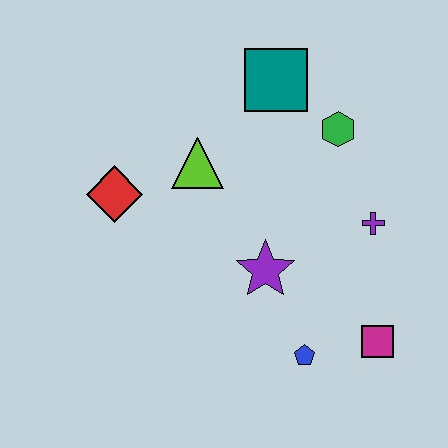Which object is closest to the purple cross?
The green hexagon is closest to the purple cross.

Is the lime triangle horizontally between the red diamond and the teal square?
Yes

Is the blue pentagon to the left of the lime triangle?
No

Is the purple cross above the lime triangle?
No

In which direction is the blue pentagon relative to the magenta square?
The blue pentagon is to the left of the magenta square.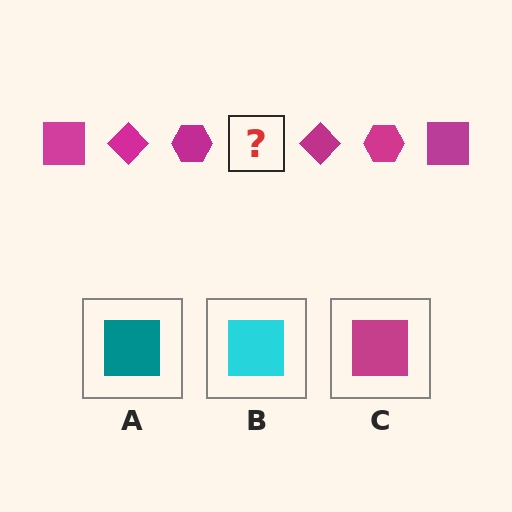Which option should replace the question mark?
Option C.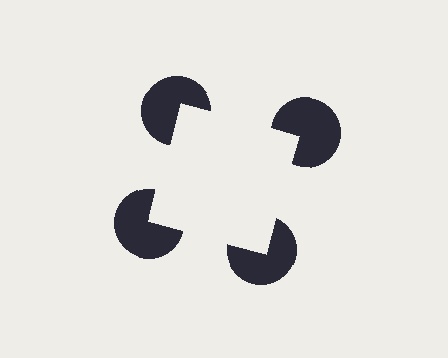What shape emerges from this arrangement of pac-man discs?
An illusory square — its edges are inferred from the aligned wedge cuts in the pac-man discs, not physically drawn.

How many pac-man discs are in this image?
There are 4 — one at each vertex of the illusory square.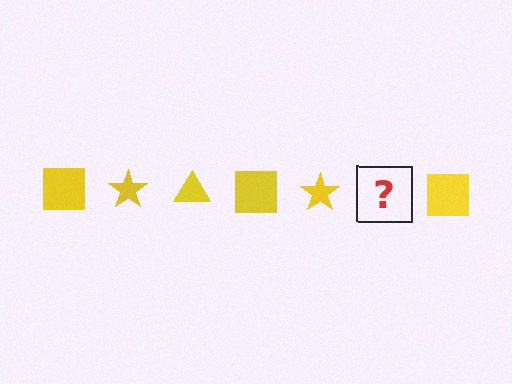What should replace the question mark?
The question mark should be replaced with a yellow triangle.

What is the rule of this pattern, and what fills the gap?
The rule is that the pattern cycles through square, star, triangle shapes in yellow. The gap should be filled with a yellow triangle.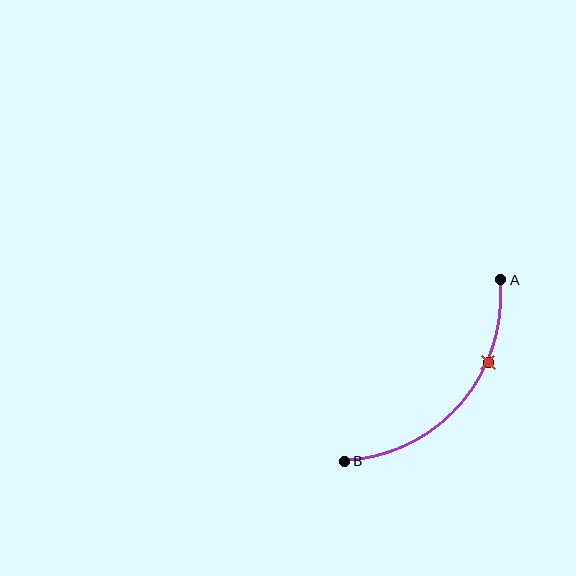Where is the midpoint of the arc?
The arc midpoint is the point on the curve farthest from the straight line joining A and B. It sits below and to the right of that line.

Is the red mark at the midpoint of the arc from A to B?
No. The red mark lies on the arc but is closer to endpoint A. The arc midpoint would be at the point on the curve equidistant along the arc from both A and B.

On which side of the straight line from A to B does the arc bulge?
The arc bulges below and to the right of the straight line connecting A and B.